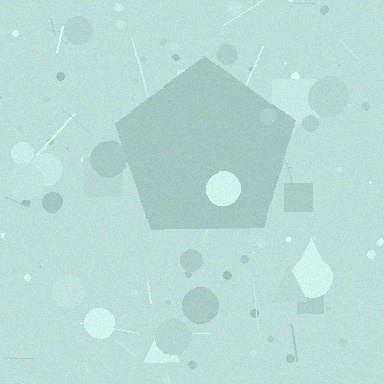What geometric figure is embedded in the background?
A pentagon is embedded in the background.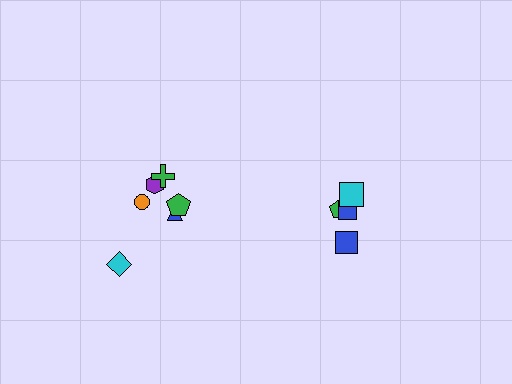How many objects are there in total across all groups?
There are 10 objects.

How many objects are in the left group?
There are 6 objects.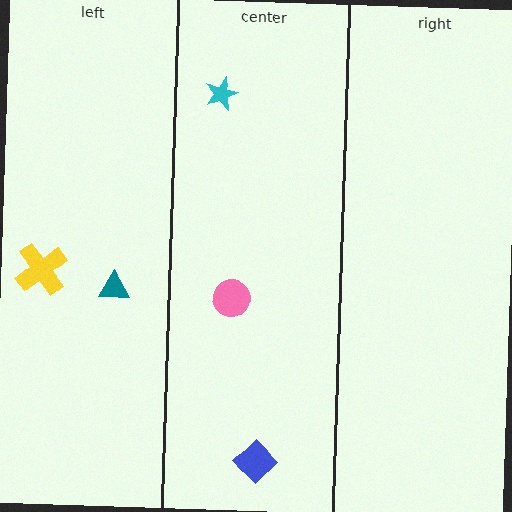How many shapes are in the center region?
3.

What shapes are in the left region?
The yellow cross, the teal triangle.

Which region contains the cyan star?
The center region.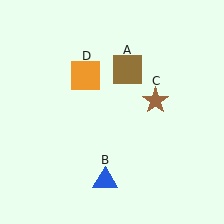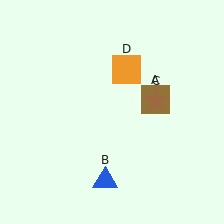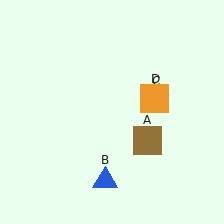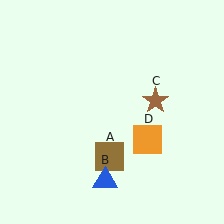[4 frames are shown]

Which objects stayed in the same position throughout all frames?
Blue triangle (object B) and brown star (object C) remained stationary.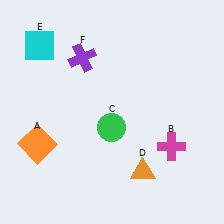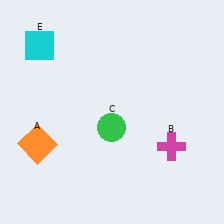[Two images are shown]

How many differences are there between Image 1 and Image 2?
There are 2 differences between the two images.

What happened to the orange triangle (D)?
The orange triangle (D) was removed in Image 2. It was in the bottom-right area of Image 1.